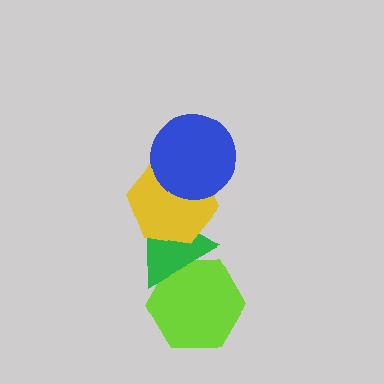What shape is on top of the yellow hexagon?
The blue circle is on top of the yellow hexagon.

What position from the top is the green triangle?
The green triangle is 3rd from the top.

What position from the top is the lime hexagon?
The lime hexagon is 4th from the top.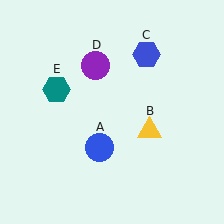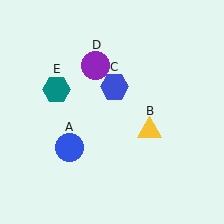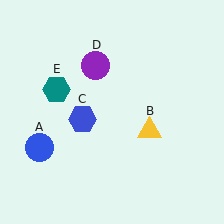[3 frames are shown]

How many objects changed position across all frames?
2 objects changed position: blue circle (object A), blue hexagon (object C).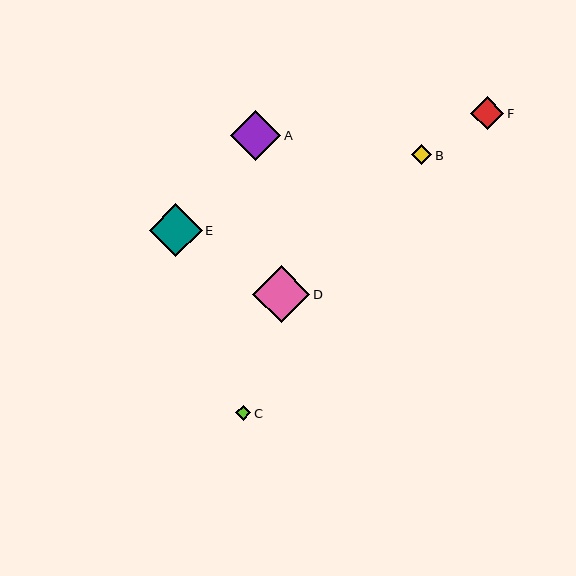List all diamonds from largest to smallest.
From largest to smallest: D, E, A, F, B, C.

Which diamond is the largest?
Diamond D is the largest with a size of approximately 57 pixels.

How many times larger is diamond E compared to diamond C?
Diamond E is approximately 3.5 times the size of diamond C.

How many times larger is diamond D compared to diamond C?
Diamond D is approximately 3.8 times the size of diamond C.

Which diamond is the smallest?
Diamond C is the smallest with a size of approximately 15 pixels.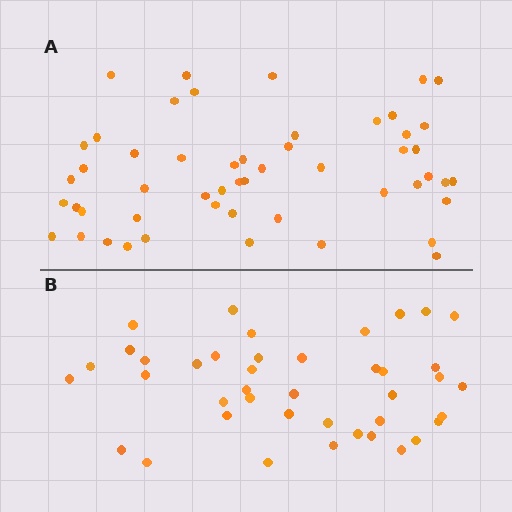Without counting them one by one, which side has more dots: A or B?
Region A (the top region) has more dots.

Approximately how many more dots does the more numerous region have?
Region A has roughly 12 or so more dots than region B.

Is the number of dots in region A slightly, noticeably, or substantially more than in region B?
Region A has noticeably more, but not dramatically so. The ratio is roughly 1.3 to 1.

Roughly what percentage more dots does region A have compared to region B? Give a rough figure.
About 25% more.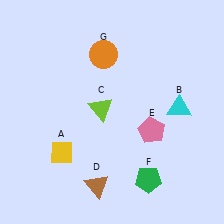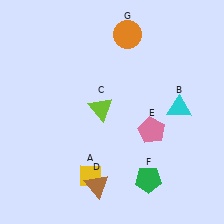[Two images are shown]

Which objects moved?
The objects that moved are: the yellow diamond (A), the orange circle (G).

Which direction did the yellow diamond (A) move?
The yellow diamond (A) moved right.